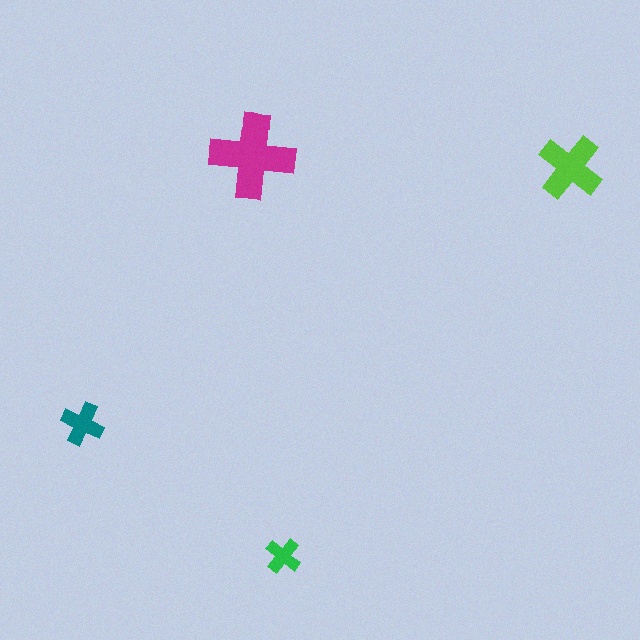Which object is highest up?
The magenta cross is topmost.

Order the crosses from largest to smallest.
the magenta one, the lime one, the teal one, the green one.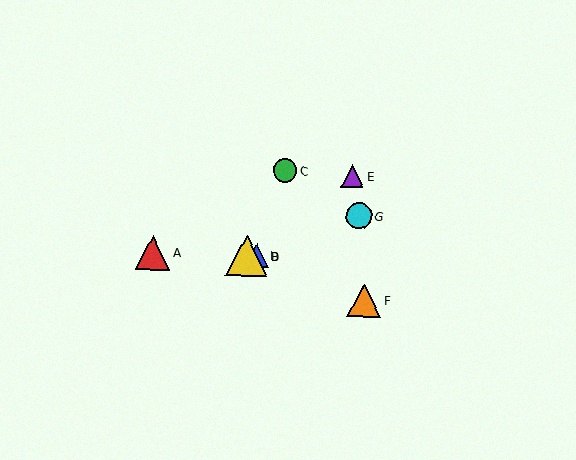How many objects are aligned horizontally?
3 objects (A, B, D) are aligned horizontally.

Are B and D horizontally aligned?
Yes, both are at y≈256.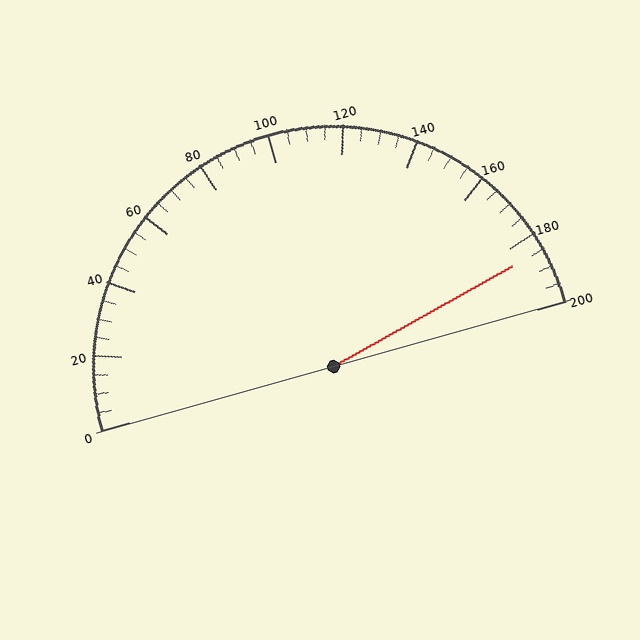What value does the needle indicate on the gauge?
The needle indicates approximately 185.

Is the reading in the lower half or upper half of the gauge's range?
The reading is in the upper half of the range (0 to 200).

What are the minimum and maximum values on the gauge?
The gauge ranges from 0 to 200.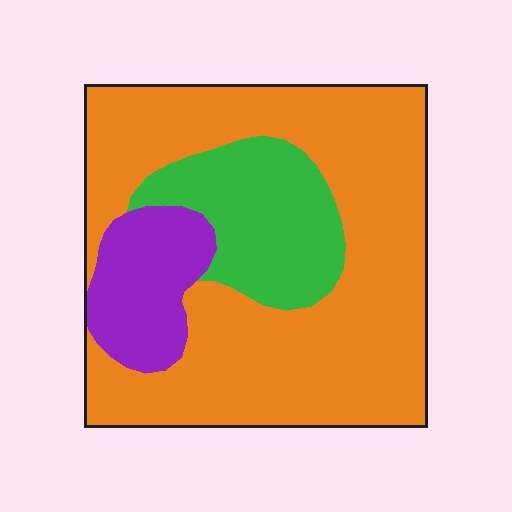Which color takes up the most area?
Orange, at roughly 65%.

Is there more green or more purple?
Green.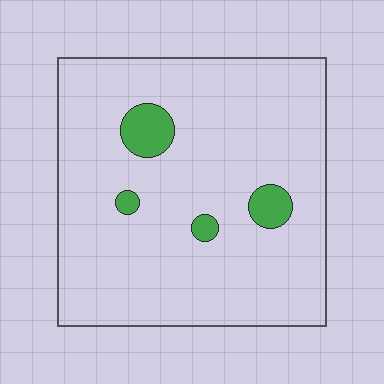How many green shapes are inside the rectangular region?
4.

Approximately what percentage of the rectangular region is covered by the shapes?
Approximately 5%.